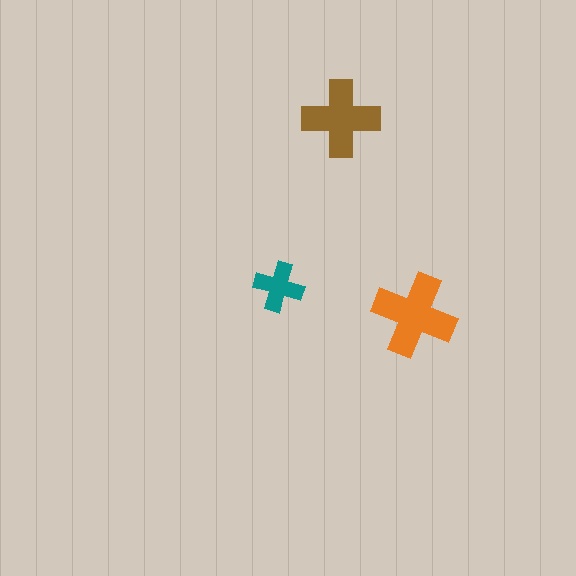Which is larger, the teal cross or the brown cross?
The brown one.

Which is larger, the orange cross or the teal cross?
The orange one.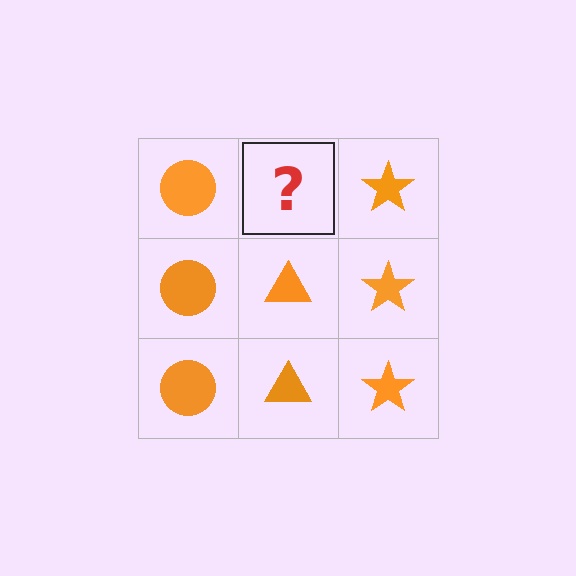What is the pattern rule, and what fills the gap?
The rule is that each column has a consistent shape. The gap should be filled with an orange triangle.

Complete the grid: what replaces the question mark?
The question mark should be replaced with an orange triangle.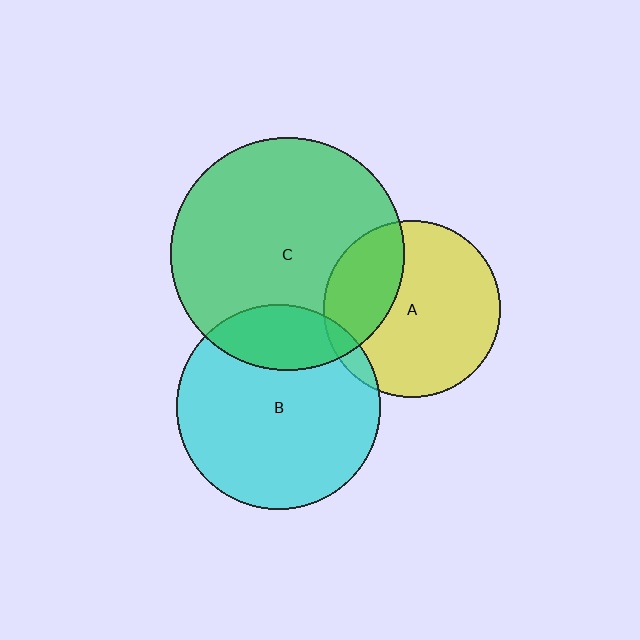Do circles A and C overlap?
Yes.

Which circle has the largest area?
Circle C (green).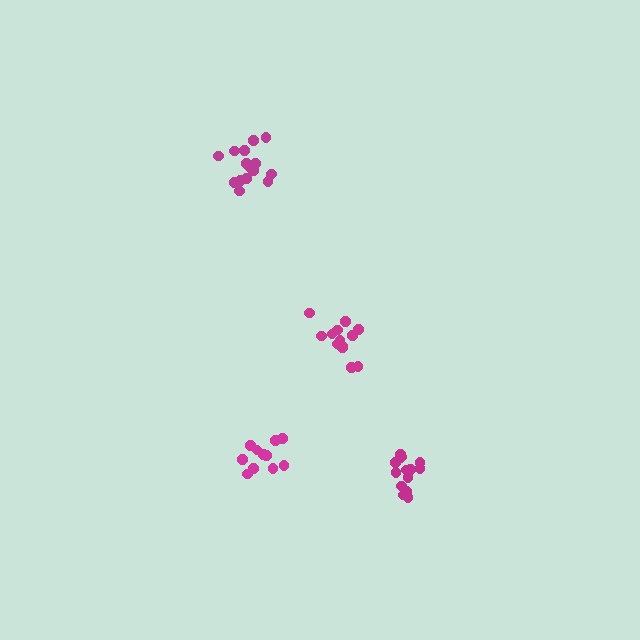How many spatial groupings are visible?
There are 4 spatial groupings.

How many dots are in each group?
Group 1: 15 dots, Group 2: 13 dots, Group 3: 11 dots, Group 4: 14 dots (53 total).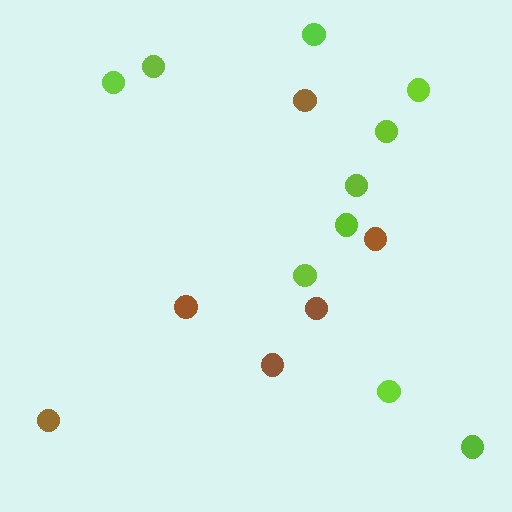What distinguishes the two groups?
There are 2 groups: one group of lime circles (10) and one group of brown circles (6).